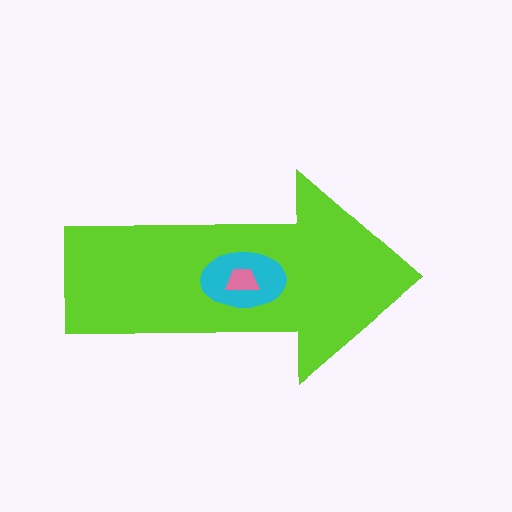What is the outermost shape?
The lime arrow.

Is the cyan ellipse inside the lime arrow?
Yes.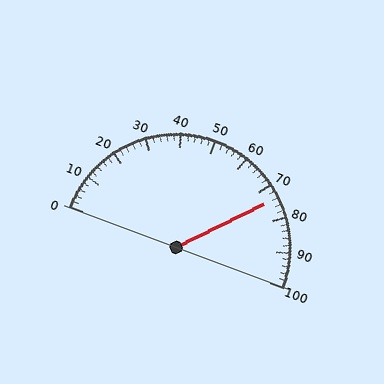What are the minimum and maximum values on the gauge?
The gauge ranges from 0 to 100.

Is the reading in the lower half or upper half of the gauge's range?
The reading is in the upper half of the range (0 to 100).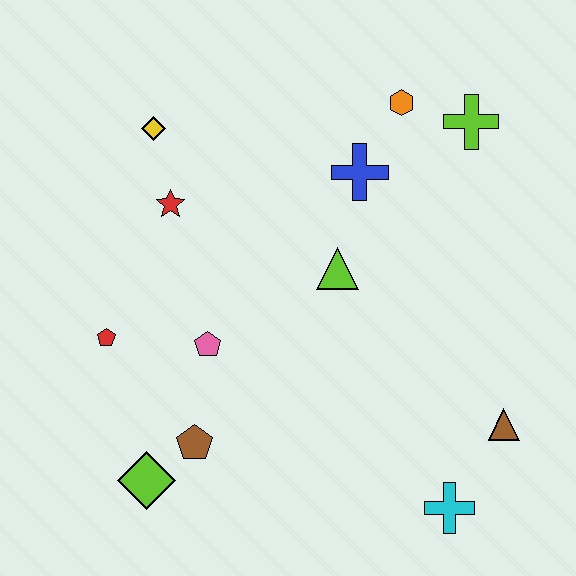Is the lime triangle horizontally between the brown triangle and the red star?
Yes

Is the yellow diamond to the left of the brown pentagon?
Yes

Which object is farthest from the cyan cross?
The yellow diamond is farthest from the cyan cross.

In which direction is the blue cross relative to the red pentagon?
The blue cross is to the right of the red pentagon.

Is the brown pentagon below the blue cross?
Yes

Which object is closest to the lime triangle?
The blue cross is closest to the lime triangle.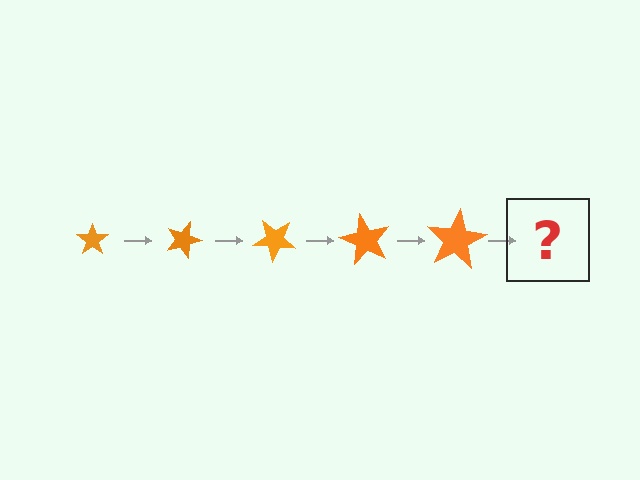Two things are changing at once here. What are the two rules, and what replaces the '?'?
The two rules are that the star grows larger each step and it rotates 20 degrees each step. The '?' should be a star, larger than the previous one and rotated 100 degrees from the start.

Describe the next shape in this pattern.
It should be a star, larger than the previous one and rotated 100 degrees from the start.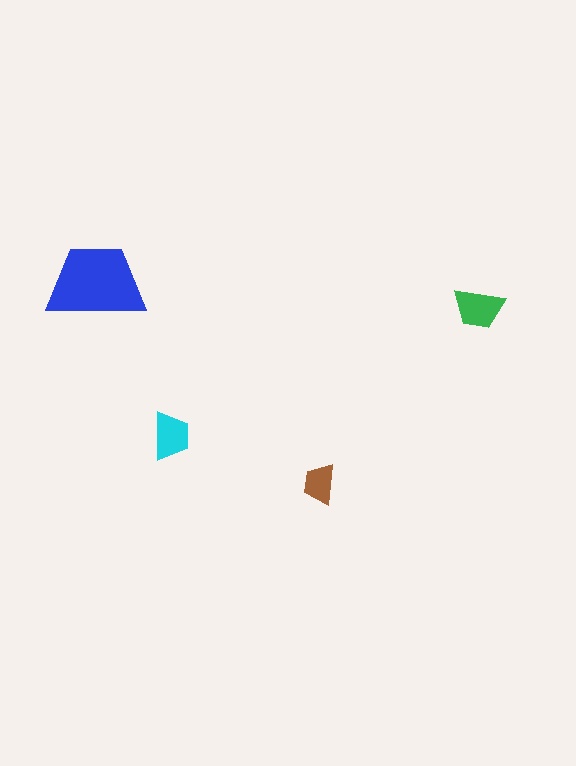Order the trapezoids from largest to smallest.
the blue one, the green one, the cyan one, the brown one.